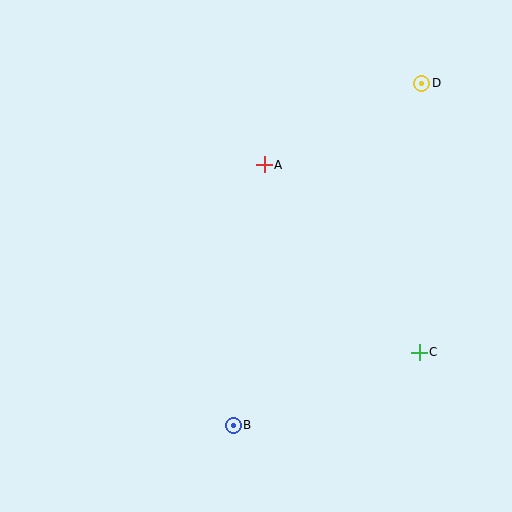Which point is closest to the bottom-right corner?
Point C is closest to the bottom-right corner.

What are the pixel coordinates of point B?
Point B is at (233, 425).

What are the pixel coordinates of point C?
Point C is at (419, 352).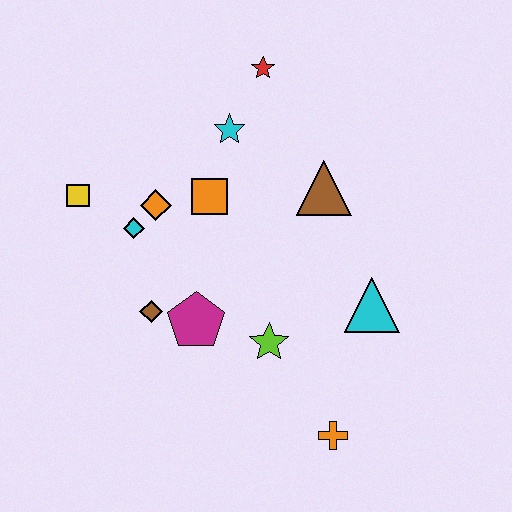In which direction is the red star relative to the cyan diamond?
The red star is above the cyan diamond.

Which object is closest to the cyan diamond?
The orange diamond is closest to the cyan diamond.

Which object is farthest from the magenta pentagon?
The red star is farthest from the magenta pentagon.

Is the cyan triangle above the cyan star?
No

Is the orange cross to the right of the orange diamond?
Yes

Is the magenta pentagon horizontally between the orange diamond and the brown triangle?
Yes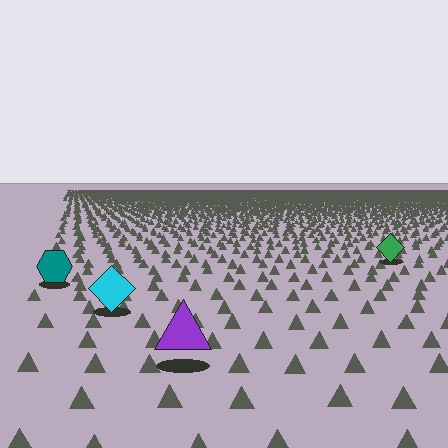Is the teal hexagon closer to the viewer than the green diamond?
Yes. The teal hexagon is closer — you can tell from the texture gradient: the ground texture is coarser near it.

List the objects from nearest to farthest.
From nearest to farthest: the purple triangle, the cyan diamond, the teal hexagon, the green diamond.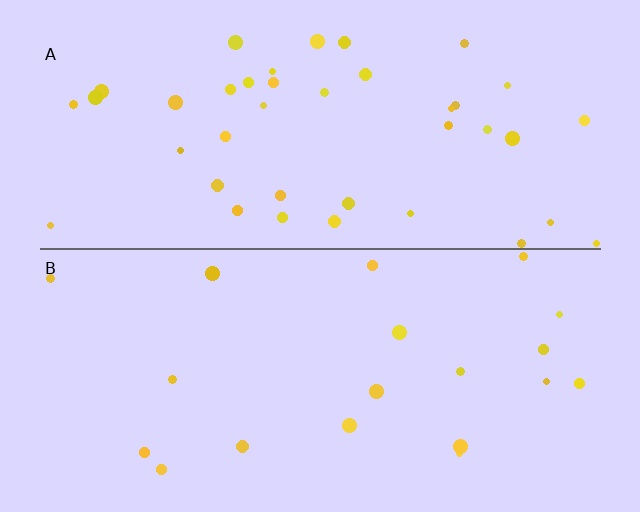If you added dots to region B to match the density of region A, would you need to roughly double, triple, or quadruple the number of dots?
Approximately double.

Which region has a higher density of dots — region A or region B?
A (the top).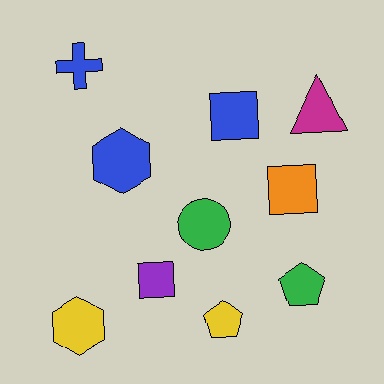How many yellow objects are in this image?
There are 2 yellow objects.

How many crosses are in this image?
There is 1 cross.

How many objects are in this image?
There are 10 objects.